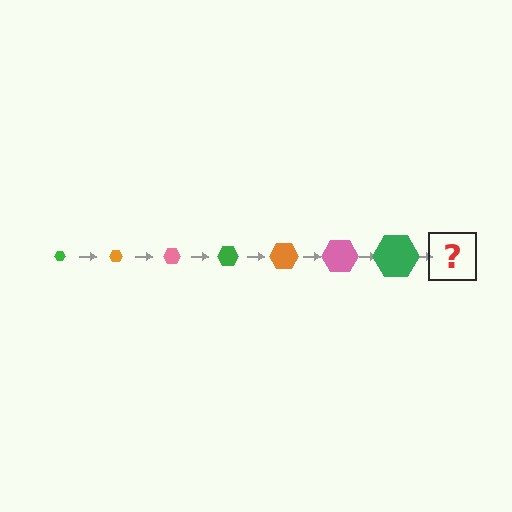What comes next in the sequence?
The next element should be an orange hexagon, larger than the previous one.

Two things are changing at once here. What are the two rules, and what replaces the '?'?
The two rules are that the hexagon grows larger each step and the color cycles through green, orange, and pink. The '?' should be an orange hexagon, larger than the previous one.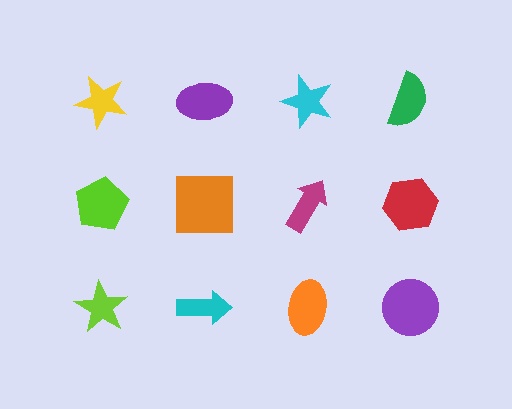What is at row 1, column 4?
A green semicircle.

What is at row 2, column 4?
A red hexagon.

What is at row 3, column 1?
A lime star.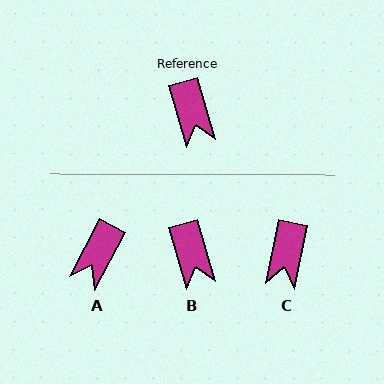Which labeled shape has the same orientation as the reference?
B.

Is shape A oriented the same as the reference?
No, it is off by about 44 degrees.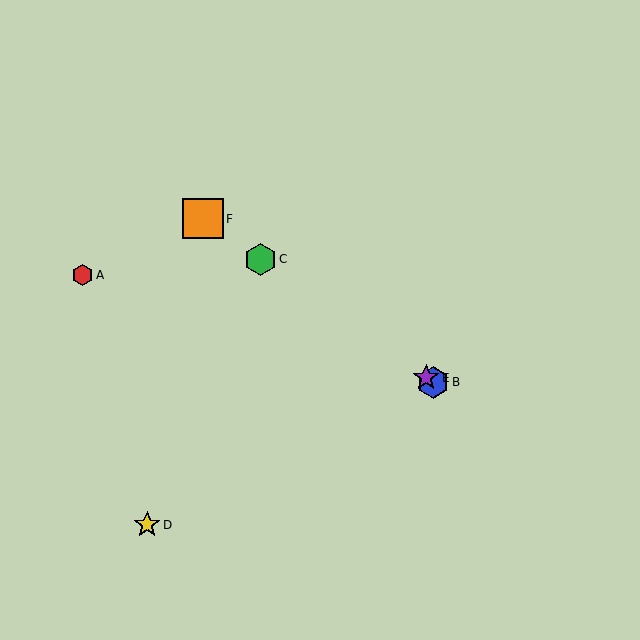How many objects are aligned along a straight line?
4 objects (B, C, E, F) are aligned along a straight line.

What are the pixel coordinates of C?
Object C is at (260, 259).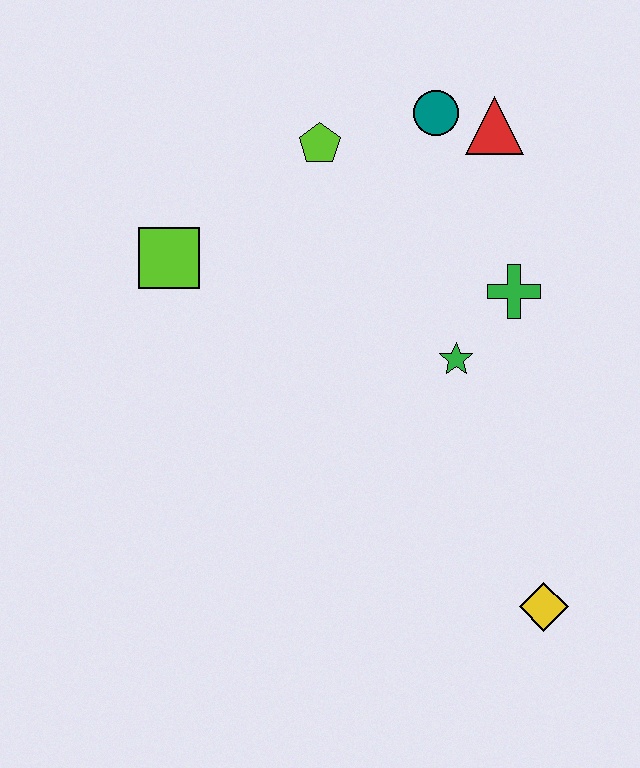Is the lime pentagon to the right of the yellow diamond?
No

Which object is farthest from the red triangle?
The yellow diamond is farthest from the red triangle.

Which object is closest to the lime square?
The lime pentagon is closest to the lime square.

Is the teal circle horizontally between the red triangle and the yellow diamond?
No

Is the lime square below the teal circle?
Yes